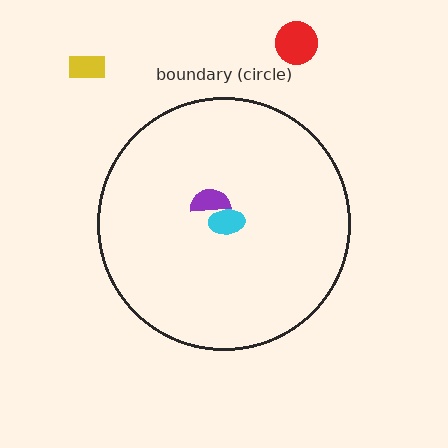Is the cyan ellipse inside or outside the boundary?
Inside.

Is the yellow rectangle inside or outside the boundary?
Outside.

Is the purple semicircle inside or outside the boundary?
Inside.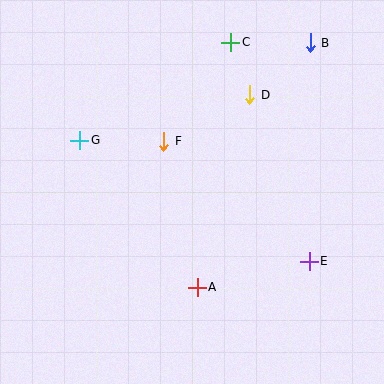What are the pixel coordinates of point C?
Point C is at (231, 42).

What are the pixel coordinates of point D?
Point D is at (250, 95).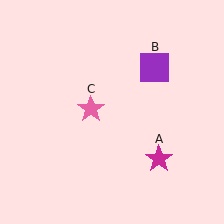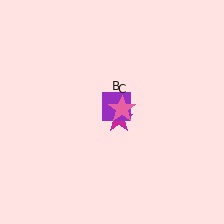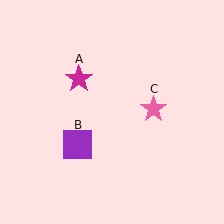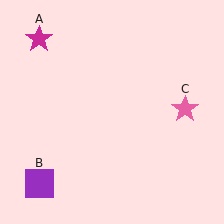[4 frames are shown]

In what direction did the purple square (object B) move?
The purple square (object B) moved down and to the left.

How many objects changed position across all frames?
3 objects changed position: magenta star (object A), purple square (object B), pink star (object C).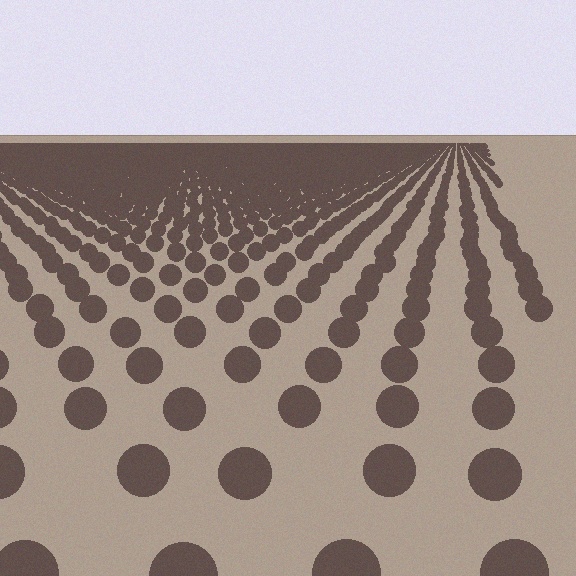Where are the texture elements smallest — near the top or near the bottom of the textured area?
Near the top.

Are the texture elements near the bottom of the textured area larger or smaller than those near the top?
Larger. Near the bottom, elements are closer to the viewer and appear at a bigger on-screen size.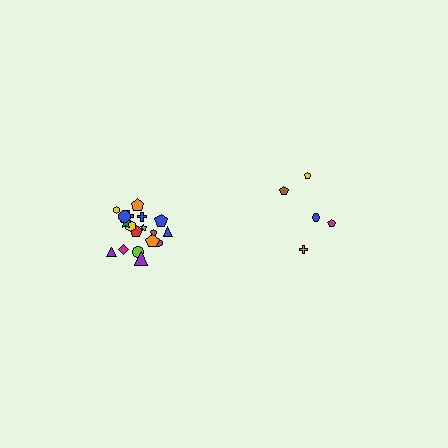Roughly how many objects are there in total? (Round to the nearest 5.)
Roughly 25 objects in total.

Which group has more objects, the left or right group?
The left group.